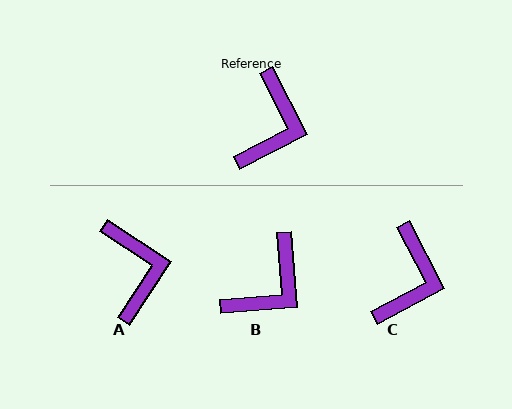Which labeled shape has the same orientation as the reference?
C.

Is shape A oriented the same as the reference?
No, it is off by about 29 degrees.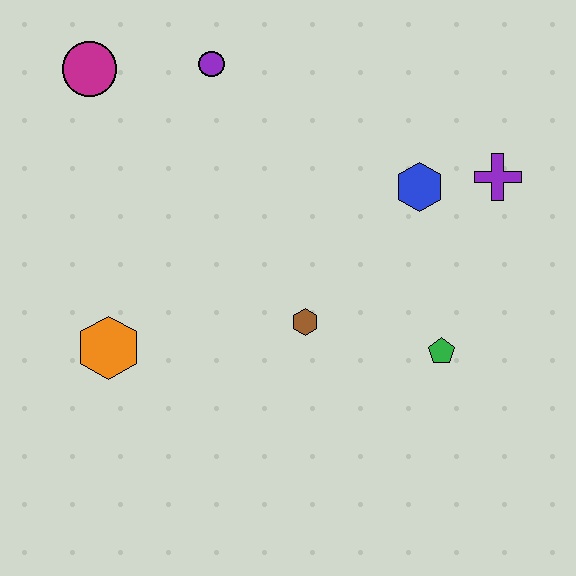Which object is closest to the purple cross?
The blue hexagon is closest to the purple cross.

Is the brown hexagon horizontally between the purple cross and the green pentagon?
No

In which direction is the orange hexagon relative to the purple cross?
The orange hexagon is to the left of the purple cross.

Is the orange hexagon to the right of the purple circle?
No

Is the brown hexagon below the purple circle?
Yes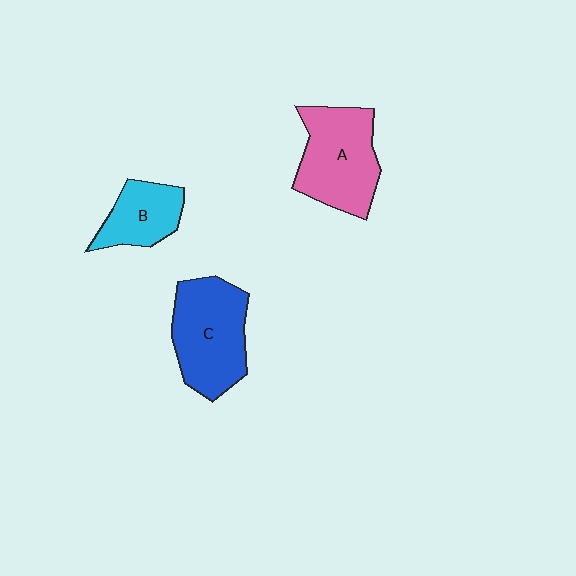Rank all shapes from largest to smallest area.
From largest to smallest: C (blue), A (pink), B (cyan).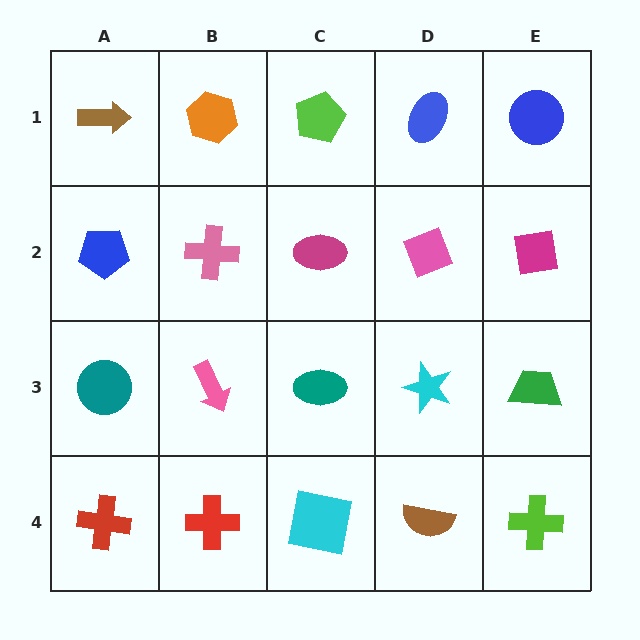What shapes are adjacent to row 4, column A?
A teal circle (row 3, column A), a red cross (row 4, column B).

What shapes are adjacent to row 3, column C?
A magenta ellipse (row 2, column C), a cyan square (row 4, column C), a pink arrow (row 3, column B), a cyan star (row 3, column D).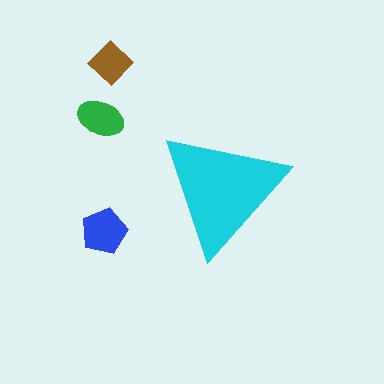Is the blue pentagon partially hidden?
No, the blue pentagon is fully visible.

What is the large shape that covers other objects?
A cyan triangle.